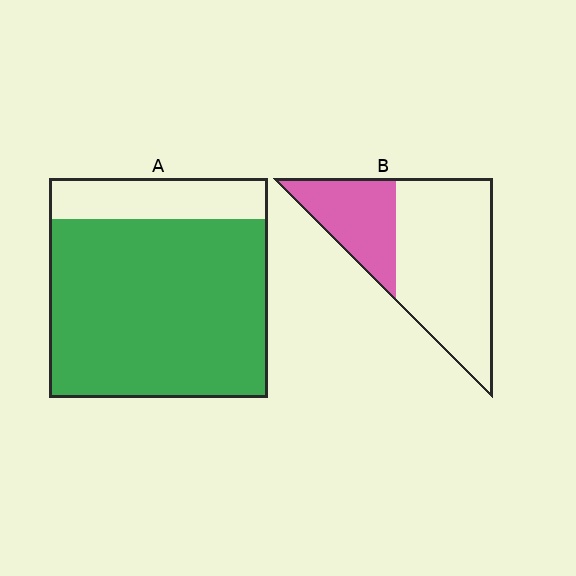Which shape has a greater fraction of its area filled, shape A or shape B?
Shape A.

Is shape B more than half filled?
No.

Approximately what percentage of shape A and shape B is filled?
A is approximately 80% and B is approximately 30%.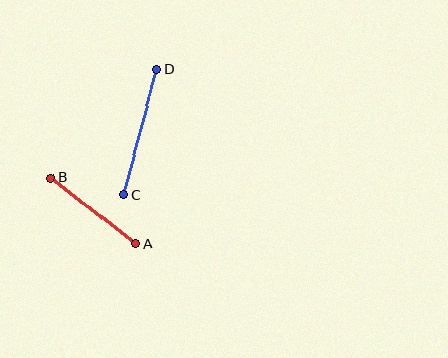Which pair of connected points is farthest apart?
Points C and D are farthest apart.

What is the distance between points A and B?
The distance is approximately 108 pixels.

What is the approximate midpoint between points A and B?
The midpoint is at approximately (93, 211) pixels.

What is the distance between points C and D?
The distance is approximately 129 pixels.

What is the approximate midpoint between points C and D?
The midpoint is at approximately (140, 132) pixels.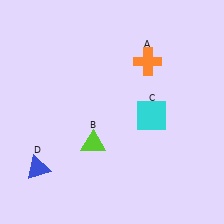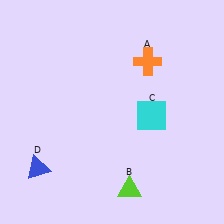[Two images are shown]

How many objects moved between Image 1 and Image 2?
1 object moved between the two images.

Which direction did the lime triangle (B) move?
The lime triangle (B) moved down.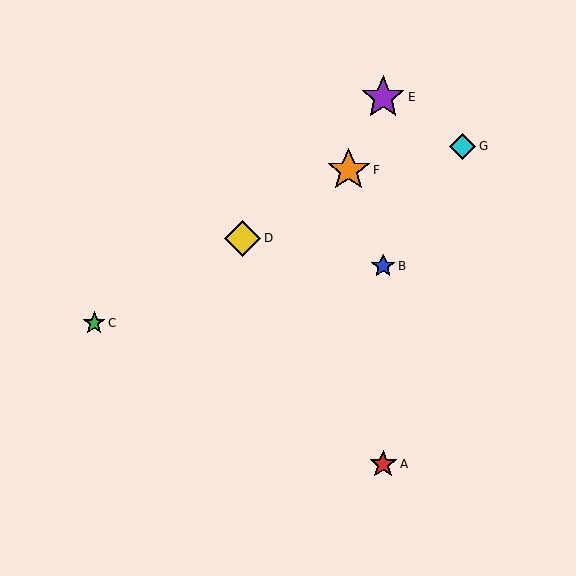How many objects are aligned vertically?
3 objects (A, B, E) are aligned vertically.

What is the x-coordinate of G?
Object G is at x≈463.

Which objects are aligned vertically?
Objects A, B, E are aligned vertically.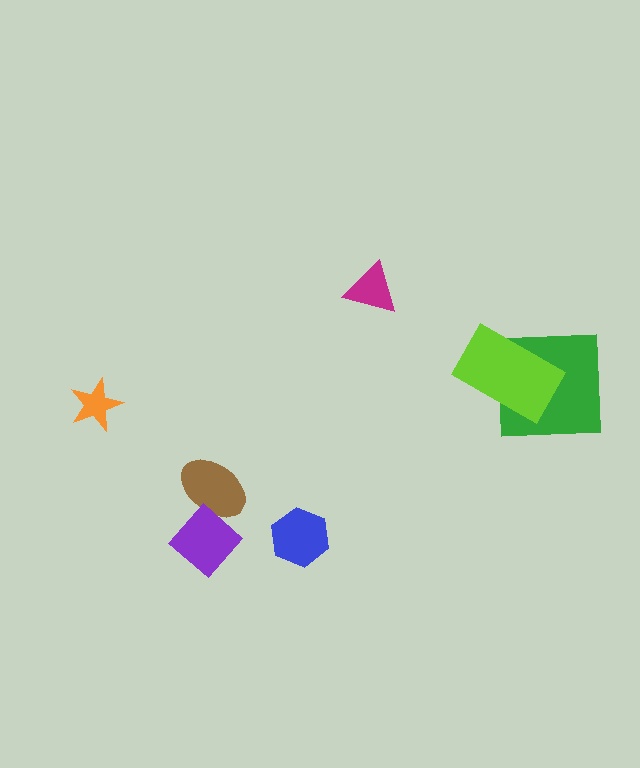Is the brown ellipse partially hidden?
Yes, it is partially covered by another shape.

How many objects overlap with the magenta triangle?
0 objects overlap with the magenta triangle.